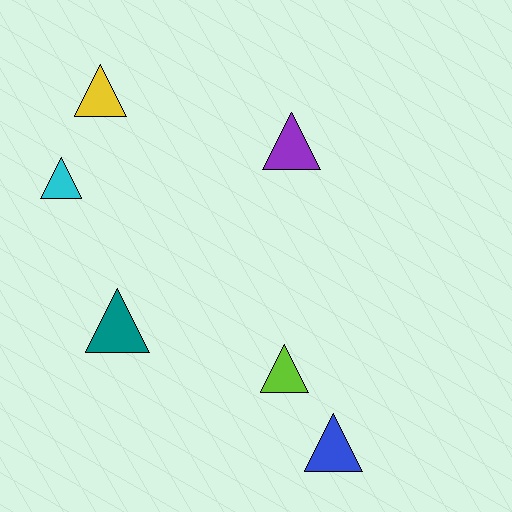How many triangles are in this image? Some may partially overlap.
There are 6 triangles.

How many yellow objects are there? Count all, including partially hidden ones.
There is 1 yellow object.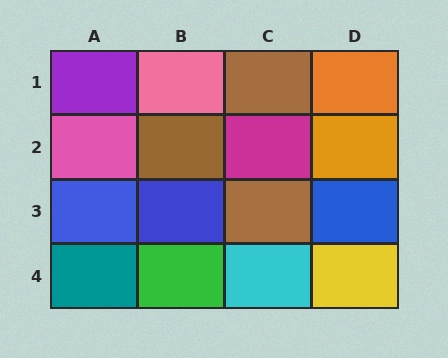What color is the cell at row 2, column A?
Pink.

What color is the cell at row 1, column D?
Orange.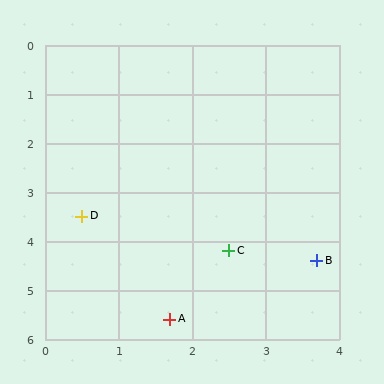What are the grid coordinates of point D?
Point D is at approximately (0.5, 3.5).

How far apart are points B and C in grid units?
Points B and C are about 1.2 grid units apart.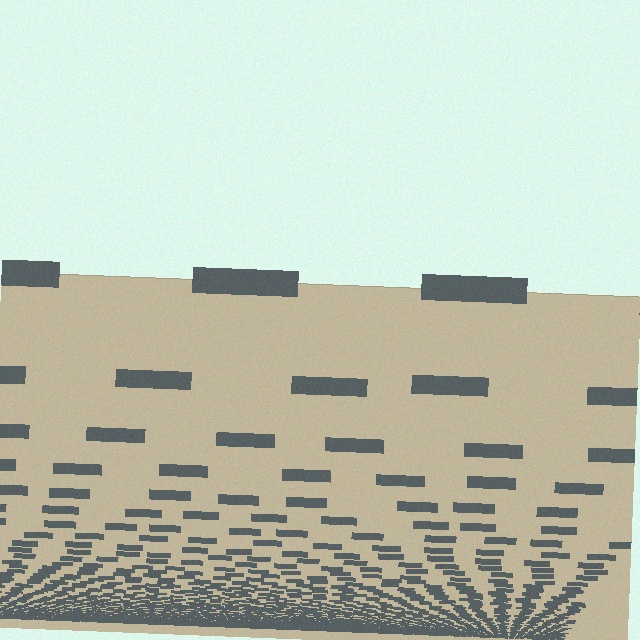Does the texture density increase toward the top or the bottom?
Density increases toward the bottom.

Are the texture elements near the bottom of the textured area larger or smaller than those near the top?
Smaller. The gradient is inverted — elements near the bottom are smaller and denser.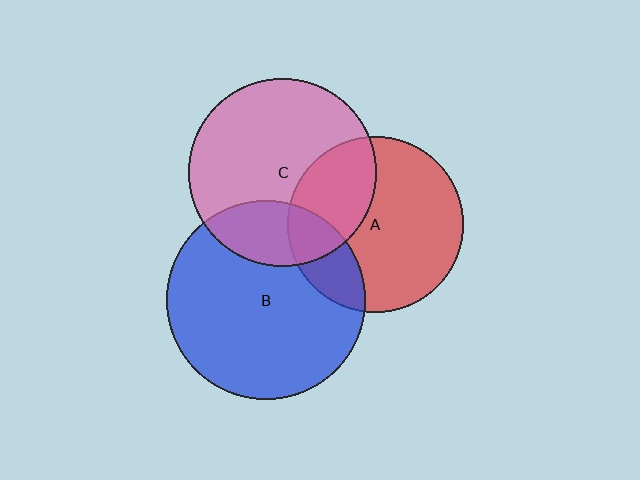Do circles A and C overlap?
Yes.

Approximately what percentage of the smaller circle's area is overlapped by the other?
Approximately 30%.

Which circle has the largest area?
Circle B (blue).